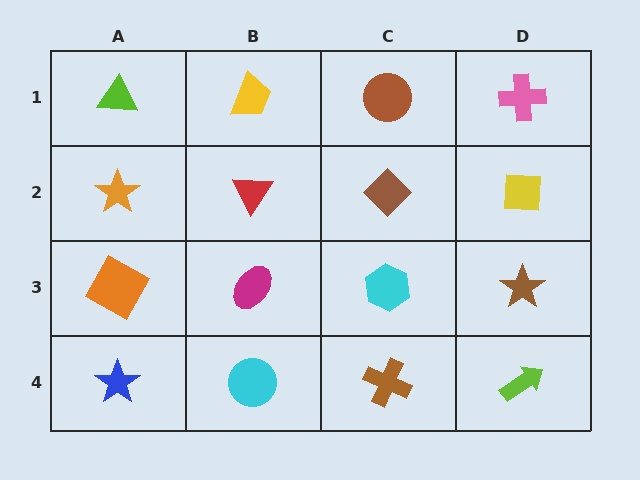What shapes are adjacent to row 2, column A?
A lime triangle (row 1, column A), an orange square (row 3, column A), a red triangle (row 2, column B).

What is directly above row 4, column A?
An orange square.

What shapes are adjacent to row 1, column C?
A brown diamond (row 2, column C), a yellow trapezoid (row 1, column B), a pink cross (row 1, column D).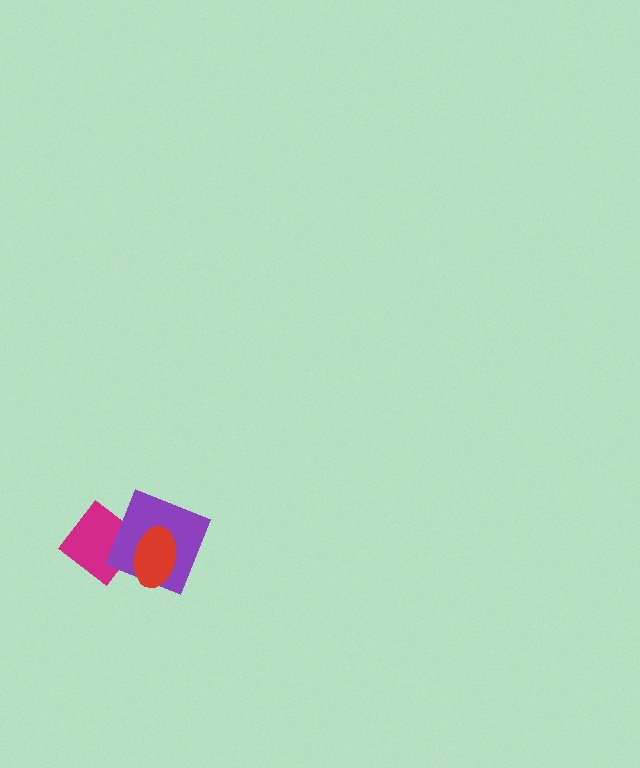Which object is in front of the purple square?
The red ellipse is in front of the purple square.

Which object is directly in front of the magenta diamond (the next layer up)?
The purple square is directly in front of the magenta diamond.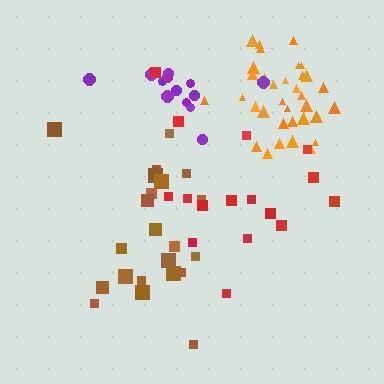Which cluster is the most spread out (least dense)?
Red.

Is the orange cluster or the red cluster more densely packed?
Orange.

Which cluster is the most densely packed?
Orange.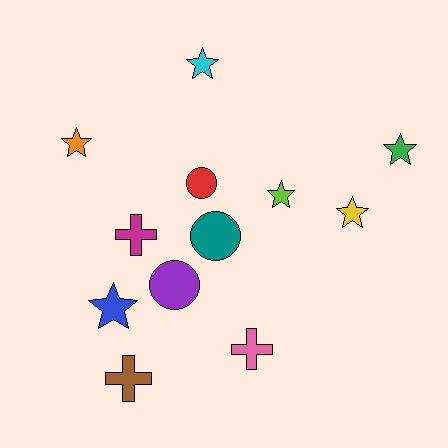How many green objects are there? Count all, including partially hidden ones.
There is 1 green object.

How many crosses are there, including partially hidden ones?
There are 3 crosses.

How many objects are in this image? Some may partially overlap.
There are 12 objects.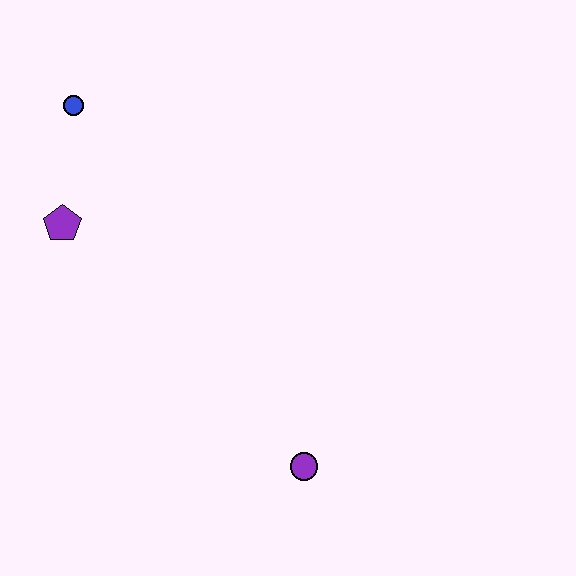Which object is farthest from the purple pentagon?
The purple circle is farthest from the purple pentagon.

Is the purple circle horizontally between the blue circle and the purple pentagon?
No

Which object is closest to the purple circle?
The purple pentagon is closest to the purple circle.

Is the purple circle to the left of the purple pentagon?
No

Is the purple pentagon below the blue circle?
Yes